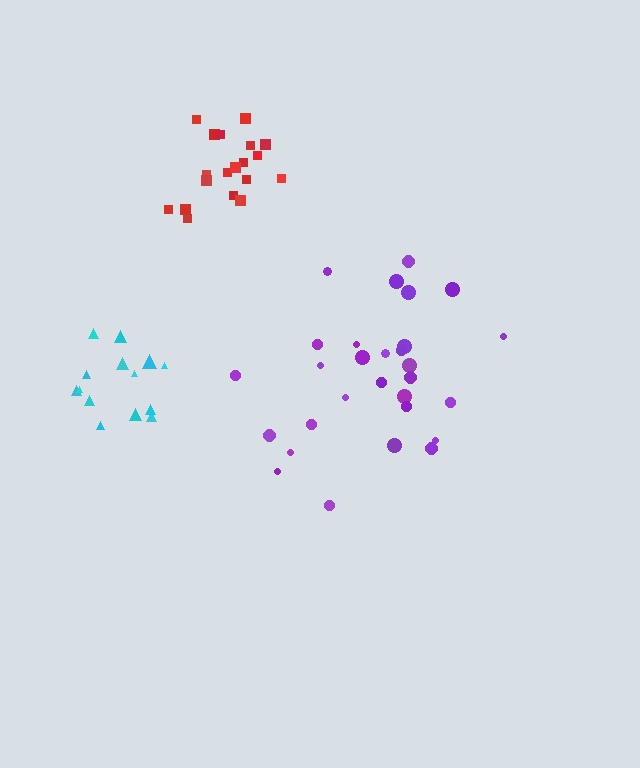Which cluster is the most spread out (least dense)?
Purple.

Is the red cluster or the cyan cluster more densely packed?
Red.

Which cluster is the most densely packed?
Red.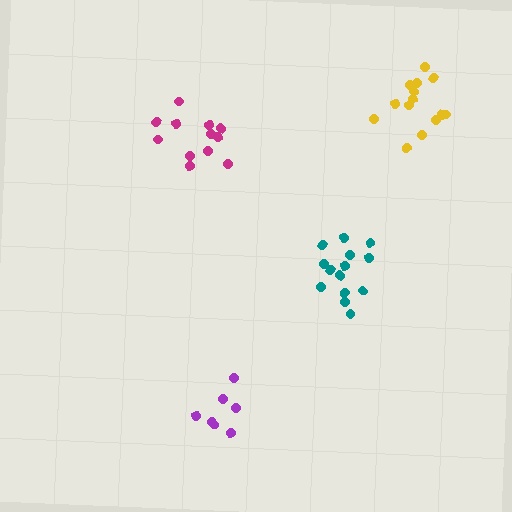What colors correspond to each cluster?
The clusters are colored: teal, purple, magenta, yellow.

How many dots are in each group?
Group 1: 14 dots, Group 2: 8 dots, Group 3: 12 dots, Group 4: 14 dots (48 total).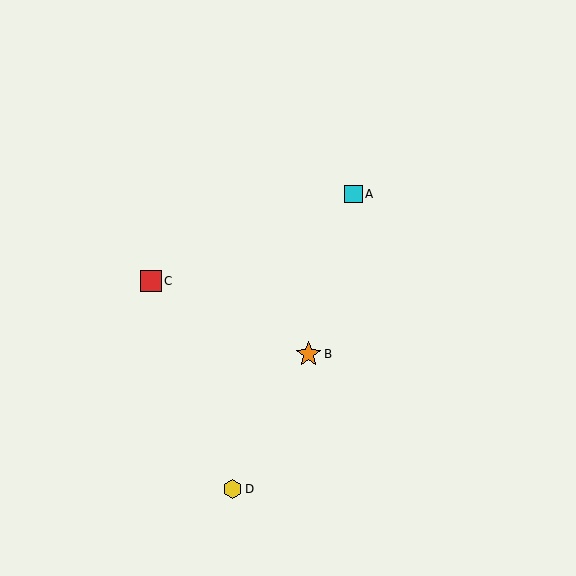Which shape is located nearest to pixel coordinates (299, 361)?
The orange star (labeled B) at (308, 354) is nearest to that location.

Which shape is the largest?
The orange star (labeled B) is the largest.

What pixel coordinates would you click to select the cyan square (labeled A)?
Click at (353, 194) to select the cyan square A.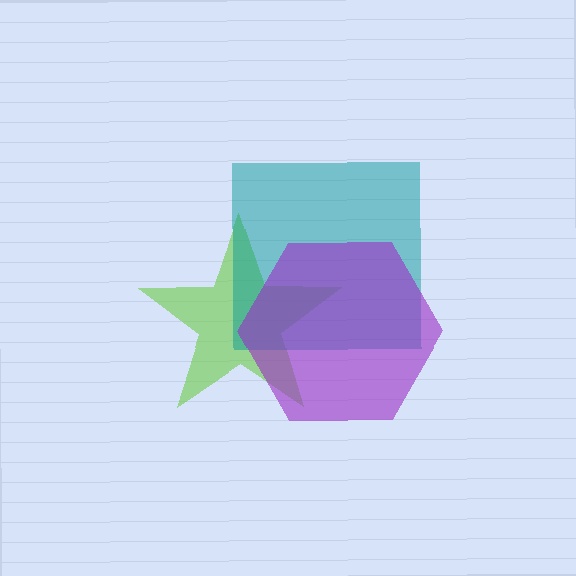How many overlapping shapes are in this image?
There are 3 overlapping shapes in the image.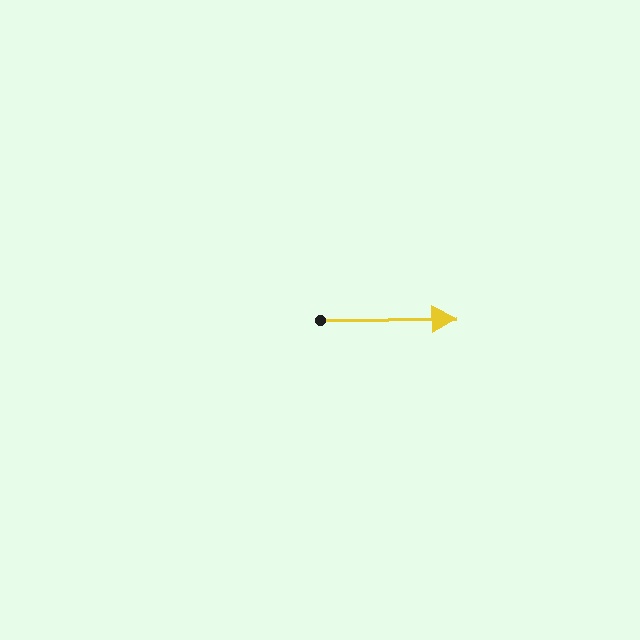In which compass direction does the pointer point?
East.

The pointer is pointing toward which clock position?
Roughly 3 o'clock.